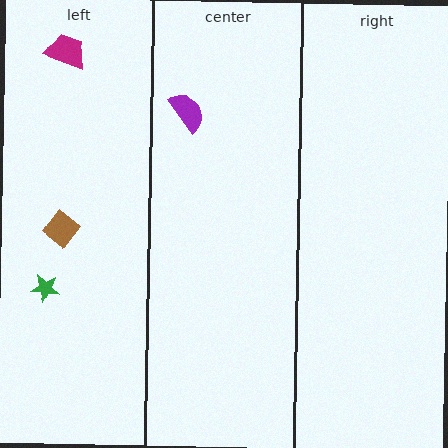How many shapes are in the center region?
1.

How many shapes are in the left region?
3.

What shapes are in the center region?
The purple semicircle.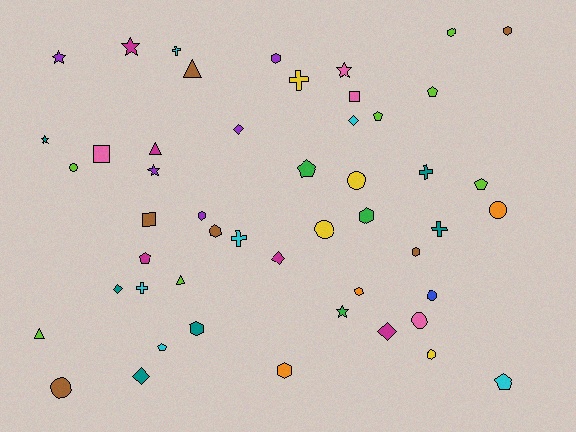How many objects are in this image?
There are 50 objects.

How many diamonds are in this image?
There are 6 diamonds.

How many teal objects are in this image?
There are 6 teal objects.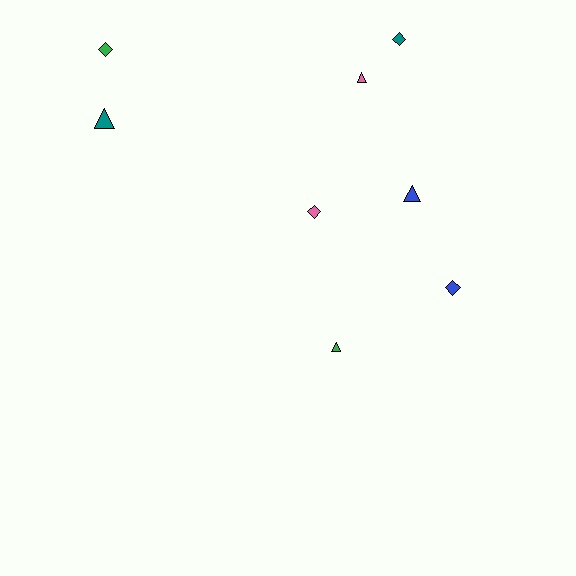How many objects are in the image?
There are 8 objects.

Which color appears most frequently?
Teal, with 2 objects.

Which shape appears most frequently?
Diamond, with 4 objects.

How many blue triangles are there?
There is 1 blue triangle.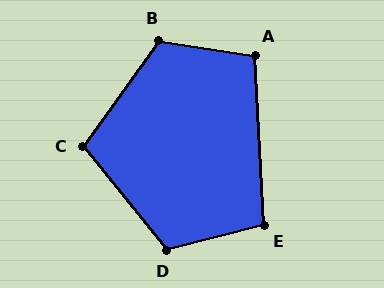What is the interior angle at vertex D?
Approximately 115 degrees (obtuse).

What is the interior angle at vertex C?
Approximately 105 degrees (obtuse).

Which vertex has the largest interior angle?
B, at approximately 117 degrees.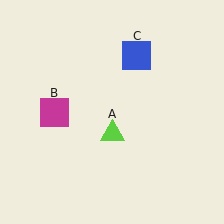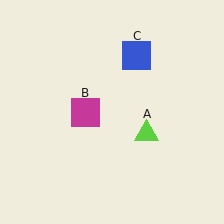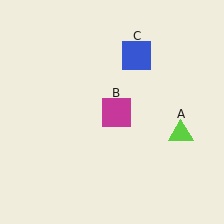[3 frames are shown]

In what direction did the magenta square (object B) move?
The magenta square (object B) moved right.